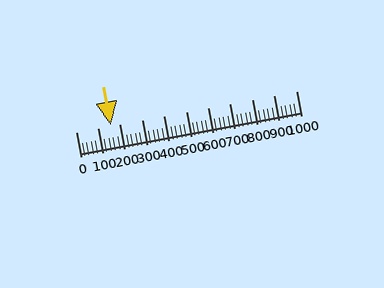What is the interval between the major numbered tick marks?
The major tick marks are spaced 100 units apart.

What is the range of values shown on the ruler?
The ruler shows values from 0 to 1000.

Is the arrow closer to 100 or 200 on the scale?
The arrow is closer to 200.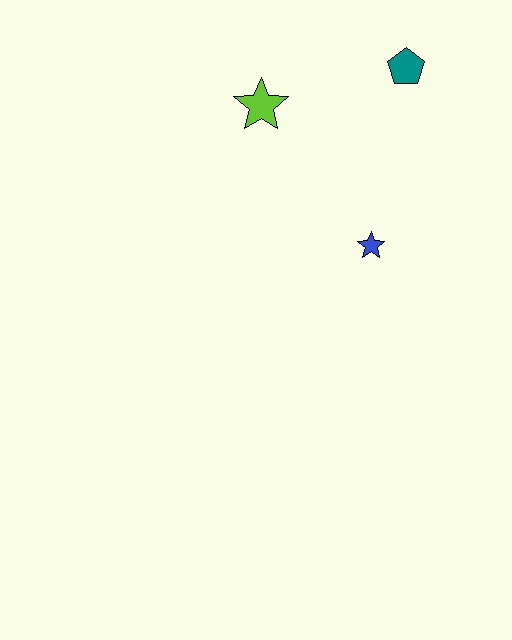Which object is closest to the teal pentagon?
The lime star is closest to the teal pentagon.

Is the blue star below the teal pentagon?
Yes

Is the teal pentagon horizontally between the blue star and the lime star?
No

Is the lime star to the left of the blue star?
Yes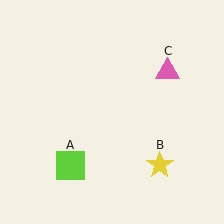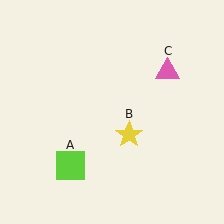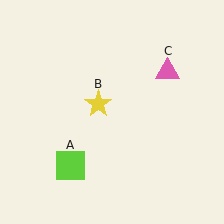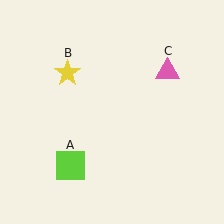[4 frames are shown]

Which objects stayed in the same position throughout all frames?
Lime square (object A) and pink triangle (object C) remained stationary.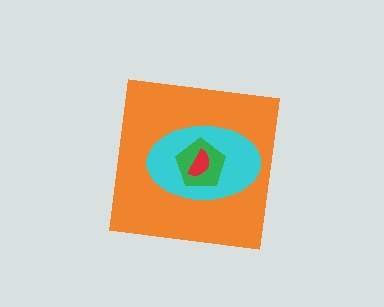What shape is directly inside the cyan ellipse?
The green pentagon.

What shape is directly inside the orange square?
The cyan ellipse.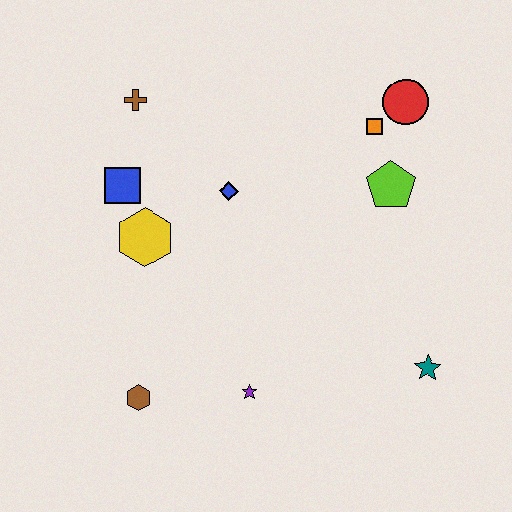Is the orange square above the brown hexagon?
Yes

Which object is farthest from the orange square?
The brown hexagon is farthest from the orange square.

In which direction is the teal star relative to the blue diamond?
The teal star is to the right of the blue diamond.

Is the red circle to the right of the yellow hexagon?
Yes